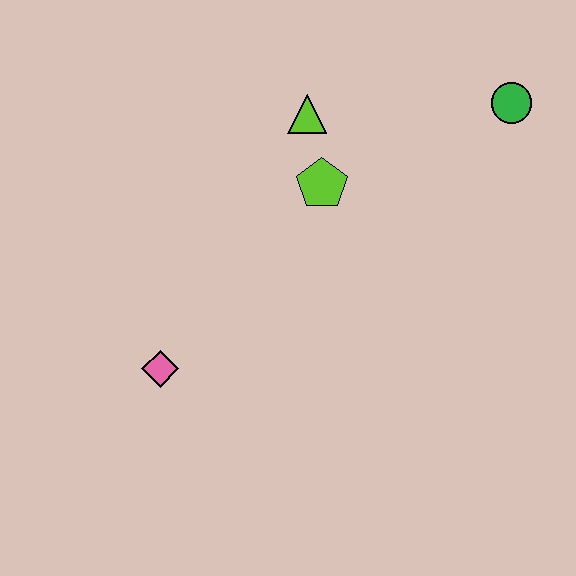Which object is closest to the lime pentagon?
The lime triangle is closest to the lime pentagon.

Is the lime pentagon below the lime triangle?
Yes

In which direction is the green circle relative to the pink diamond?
The green circle is to the right of the pink diamond.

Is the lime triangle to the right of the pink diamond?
Yes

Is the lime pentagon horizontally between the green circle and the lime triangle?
Yes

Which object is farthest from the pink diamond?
The green circle is farthest from the pink diamond.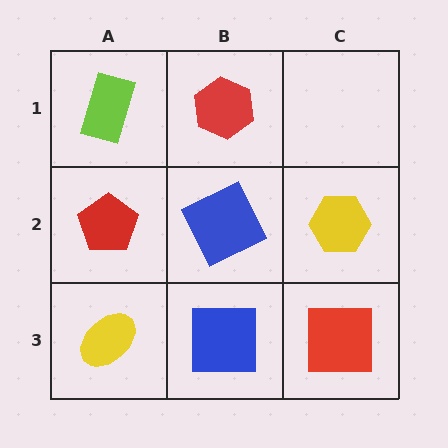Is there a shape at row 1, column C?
No, that cell is empty.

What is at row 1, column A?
A lime rectangle.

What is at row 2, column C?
A yellow hexagon.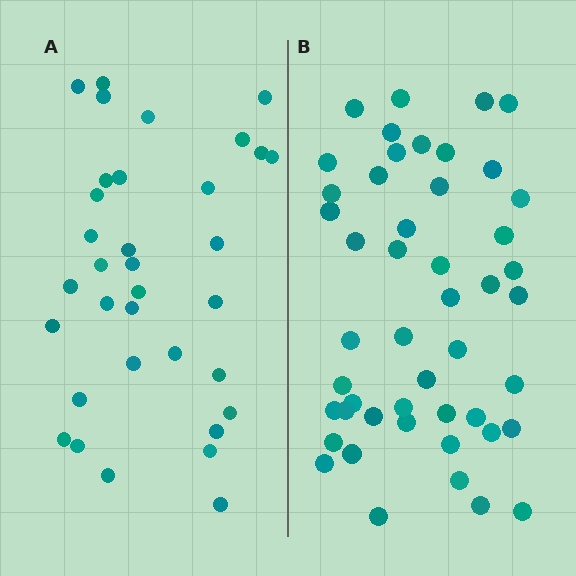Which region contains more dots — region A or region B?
Region B (the right region) has more dots.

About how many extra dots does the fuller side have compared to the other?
Region B has approximately 15 more dots than region A.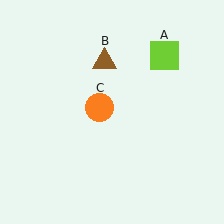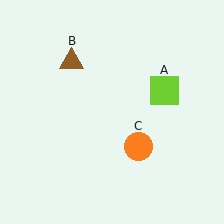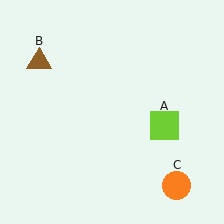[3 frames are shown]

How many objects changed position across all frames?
3 objects changed position: lime square (object A), brown triangle (object B), orange circle (object C).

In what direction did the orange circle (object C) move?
The orange circle (object C) moved down and to the right.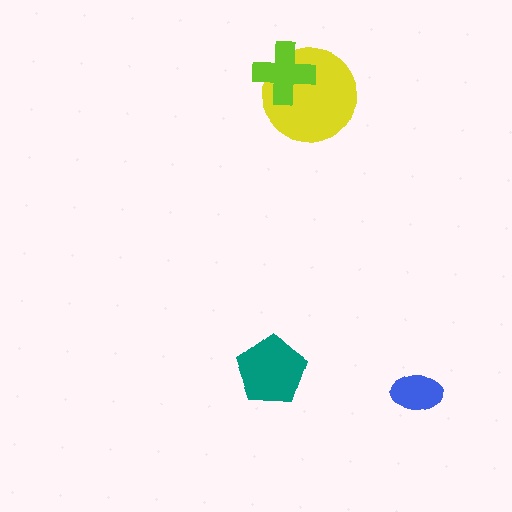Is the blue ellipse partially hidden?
No, no other shape covers it.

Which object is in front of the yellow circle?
The lime cross is in front of the yellow circle.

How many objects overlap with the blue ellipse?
0 objects overlap with the blue ellipse.